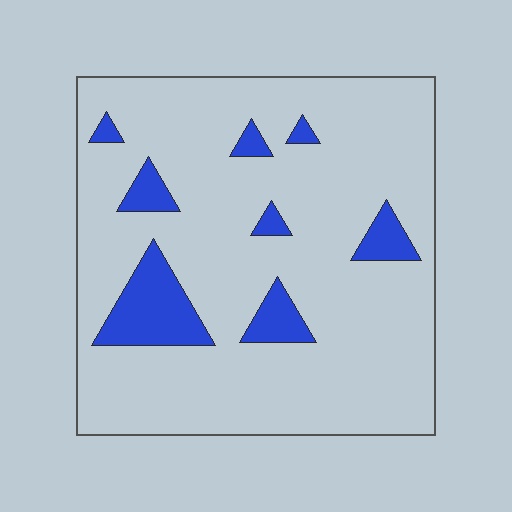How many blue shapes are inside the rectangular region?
8.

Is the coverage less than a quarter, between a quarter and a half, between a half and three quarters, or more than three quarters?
Less than a quarter.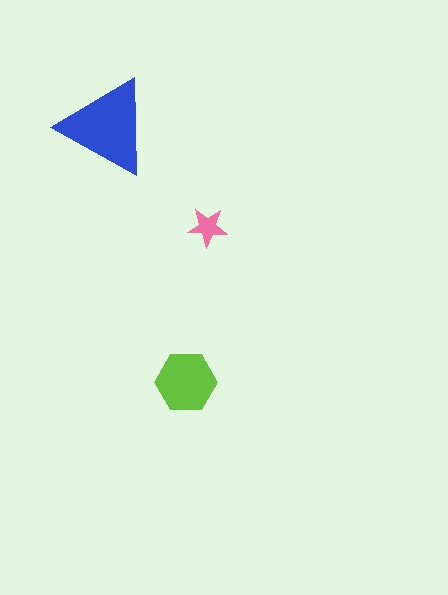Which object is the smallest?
The pink star.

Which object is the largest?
The blue triangle.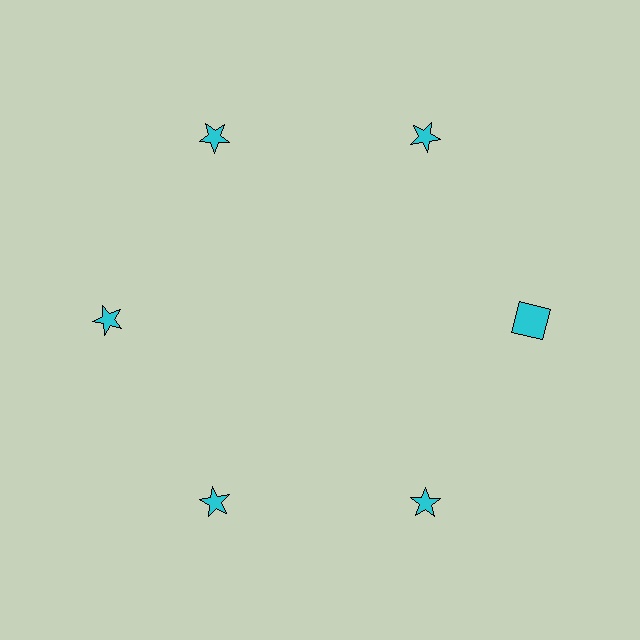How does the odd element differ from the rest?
It has a different shape: square instead of star.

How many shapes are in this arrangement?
There are 6 shapes arranged in a ring pattern.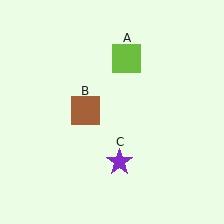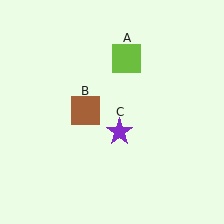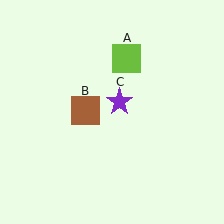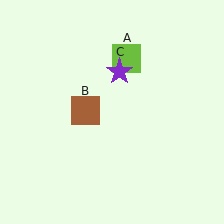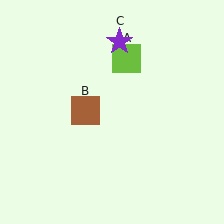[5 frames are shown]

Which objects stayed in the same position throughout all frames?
Lime square (object A) and brown square (object B) remained stationary.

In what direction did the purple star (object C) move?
The purple star (object C) moved up.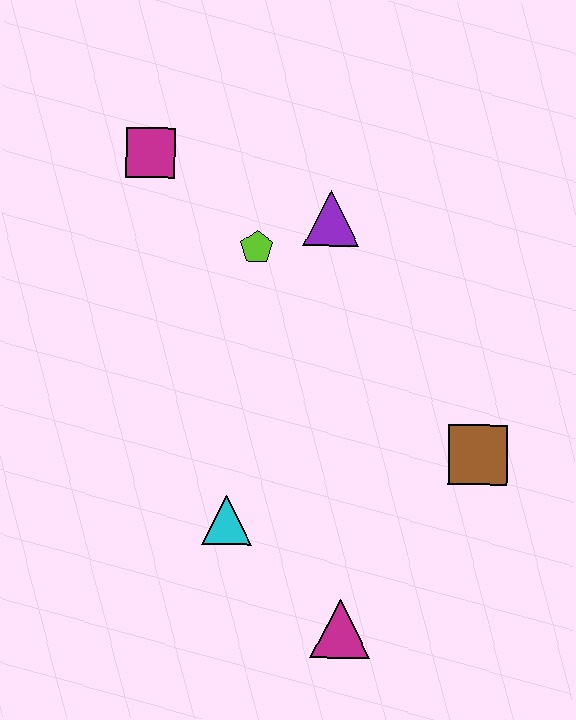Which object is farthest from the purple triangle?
The magenta triangle is farthest from the purple triangle.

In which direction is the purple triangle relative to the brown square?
The purple triangle is above the brown square.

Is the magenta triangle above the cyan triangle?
No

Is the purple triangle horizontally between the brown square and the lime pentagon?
Yes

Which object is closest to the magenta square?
The lime pentagon is closest to the magenta square.